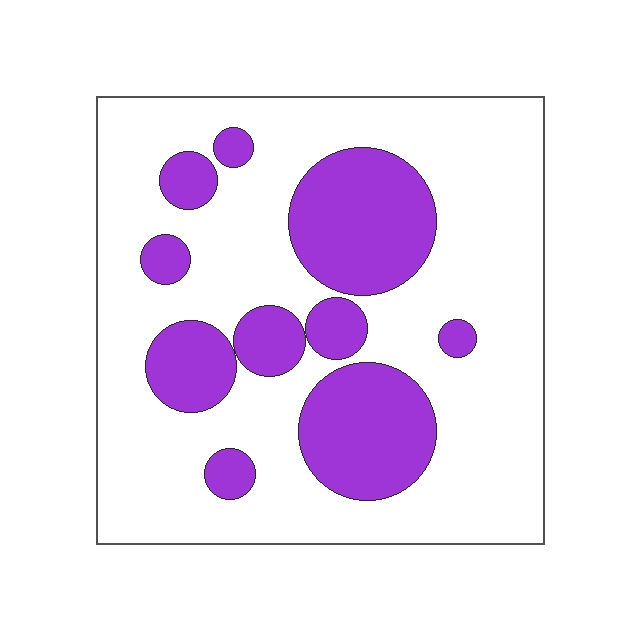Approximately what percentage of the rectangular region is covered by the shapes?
Approximately 30%.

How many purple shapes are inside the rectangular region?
10.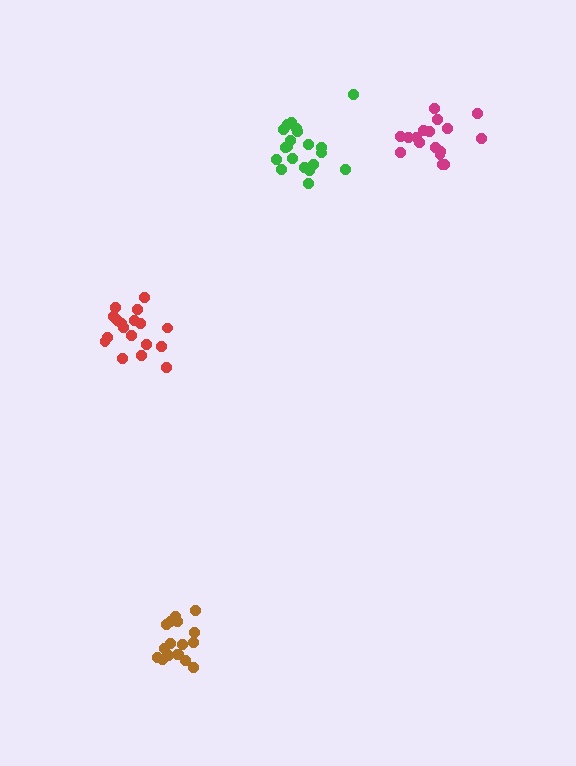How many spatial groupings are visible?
There are 4 spatial groupings.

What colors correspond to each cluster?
The clusters are colored: brown, magenta, green, red.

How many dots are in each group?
Group 1: 17 dots, Group 2: 17 dots, Group 3: 20 dots, Group 4: 18 dots (72 total).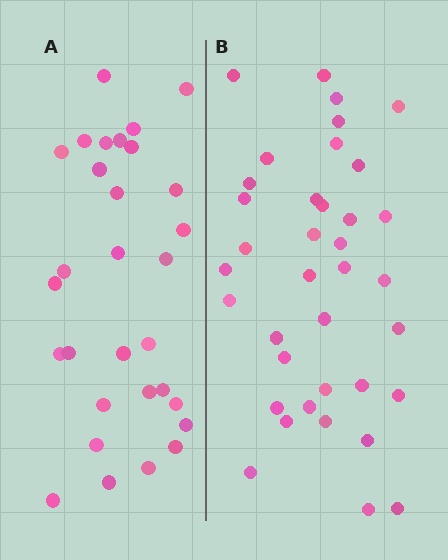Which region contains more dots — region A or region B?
Region B (the right region) has more dots.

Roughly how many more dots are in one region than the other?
Region B has roughly 8 or so more dots than region A.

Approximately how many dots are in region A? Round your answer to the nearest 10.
About 30 dots.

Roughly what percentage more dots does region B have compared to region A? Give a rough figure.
About 25% more.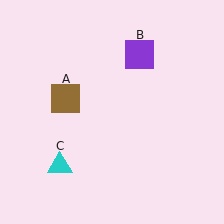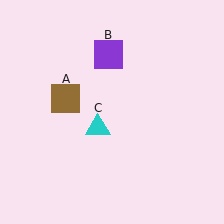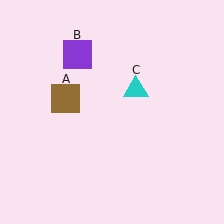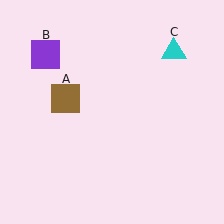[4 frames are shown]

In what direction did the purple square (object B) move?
The purple square (object B) moved left.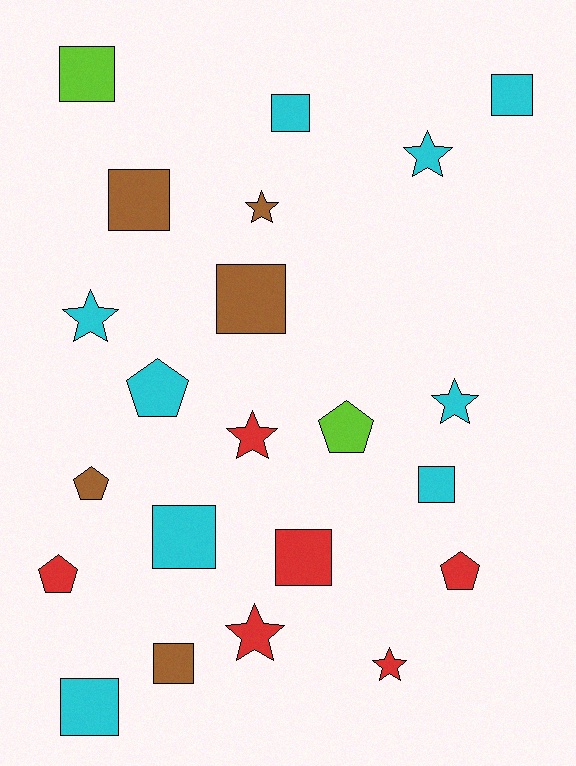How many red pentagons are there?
There are 2 red pentagons.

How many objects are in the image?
There are 22 objects.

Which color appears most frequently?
Cyan, with 9 objects.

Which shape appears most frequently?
Square, with 10 objects.